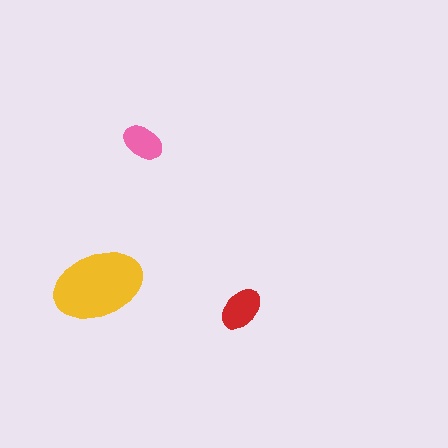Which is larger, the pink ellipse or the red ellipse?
The red one.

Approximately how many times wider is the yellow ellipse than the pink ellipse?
About 2 times wider.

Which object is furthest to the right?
The red ellipse is rightmost.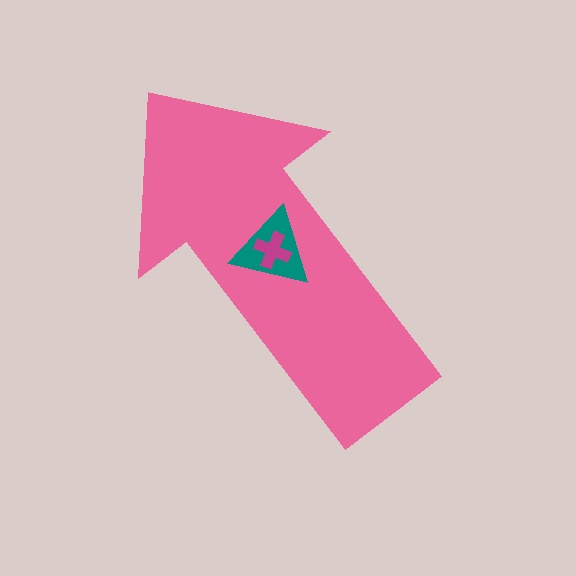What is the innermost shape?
The magenta cross.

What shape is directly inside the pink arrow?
The teal triangle.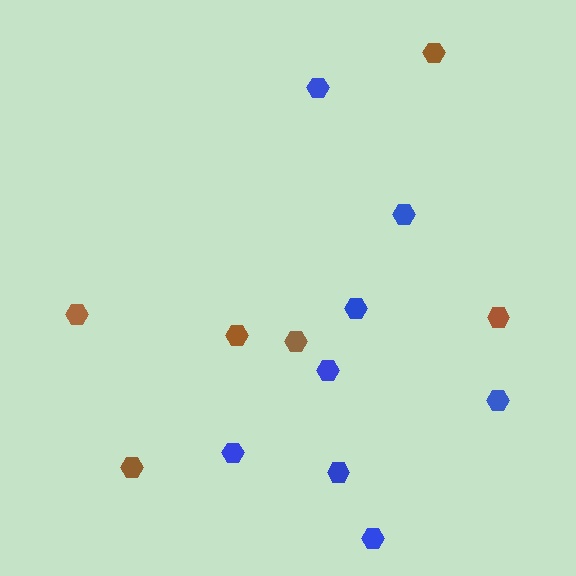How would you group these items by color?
There are 2 groups: one group of blue hexagons (8) and one group of brown hexagons (6).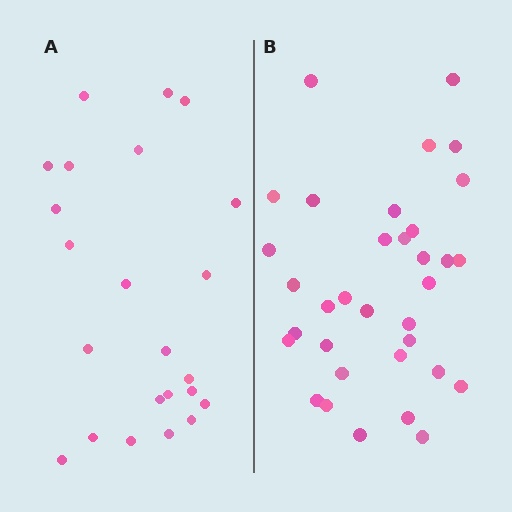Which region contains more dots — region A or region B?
Region B (the right region) has more dots.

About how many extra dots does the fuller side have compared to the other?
Region B has roughly 12 or so more dots than region A.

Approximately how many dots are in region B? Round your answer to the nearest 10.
About 30 dots. (The exact count is 34, which rounds to 30.)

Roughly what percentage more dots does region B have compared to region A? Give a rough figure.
About 50% more.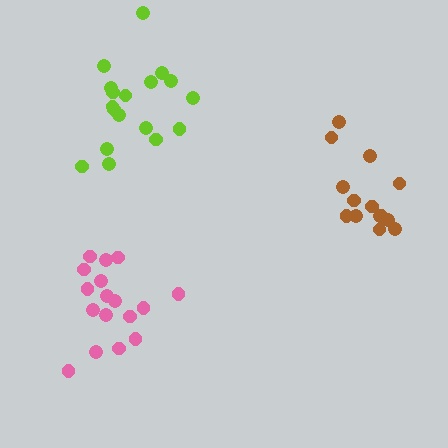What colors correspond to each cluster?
The clusters are colored: pink, brown, lime.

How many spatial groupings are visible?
There are 3 spatial groupings.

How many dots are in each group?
Group 1: 17 dots, Group 2: 14 dots, Group 3: 18 dots (49 total).